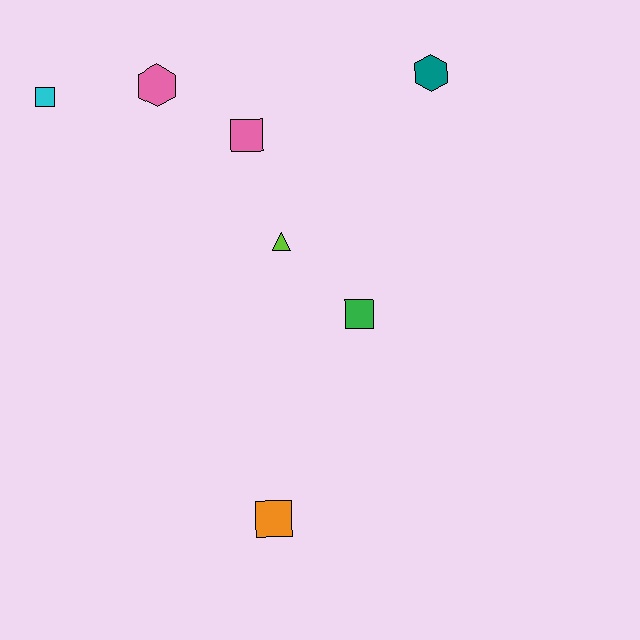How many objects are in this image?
There are 7 objects.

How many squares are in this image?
There are 4 squares.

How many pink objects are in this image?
There are 2 pink objects.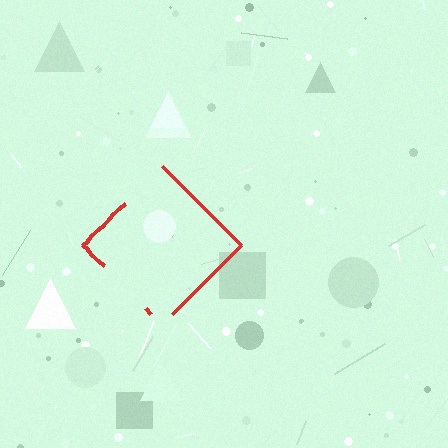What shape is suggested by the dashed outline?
The dashed outline suggests a diamond.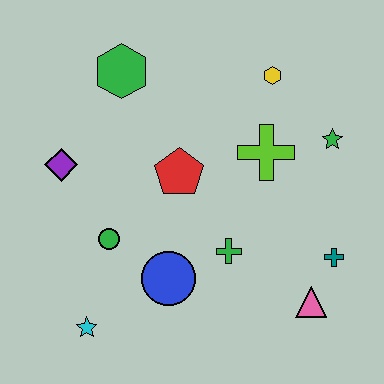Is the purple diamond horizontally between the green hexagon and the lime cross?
No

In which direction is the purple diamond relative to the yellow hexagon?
The purple diamond is to the left of the yellow hexagon.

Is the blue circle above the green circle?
No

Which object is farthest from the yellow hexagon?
The cyan star is farthest from the yellow hexagon.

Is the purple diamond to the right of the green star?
No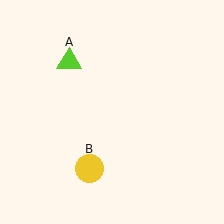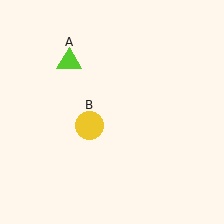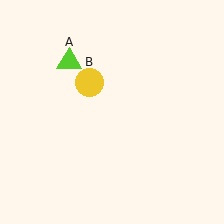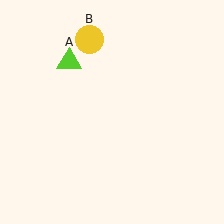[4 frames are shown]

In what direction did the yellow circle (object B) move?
The yellow circle (object B) moved up.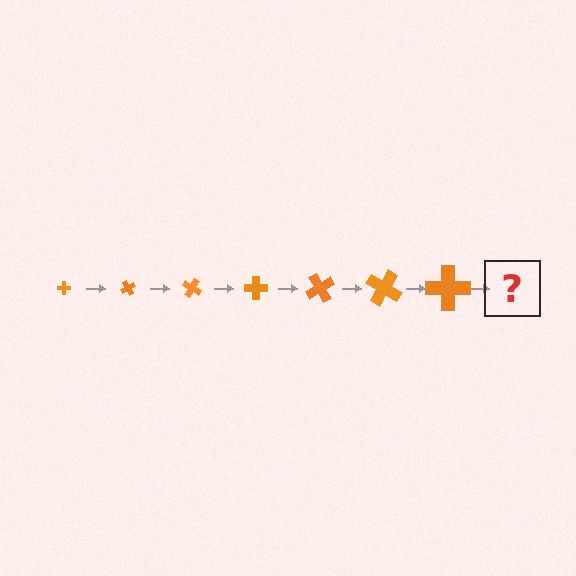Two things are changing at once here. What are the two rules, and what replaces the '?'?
The two rules are that the cross grows larger each step and it rotates 60 degrees each step. The '?' should be a cross, larger than the previous one and rotated 420 degrees from the start.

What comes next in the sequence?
The next element should be a cross, larger than the previous one and rotated 420 degrees from the start.